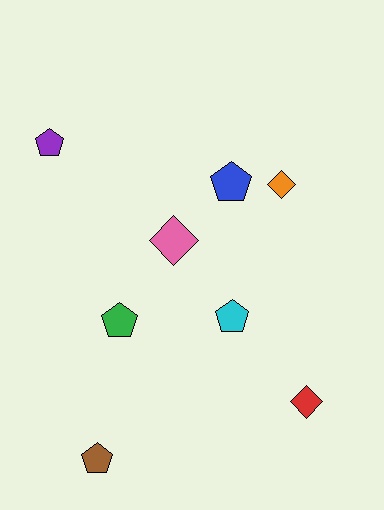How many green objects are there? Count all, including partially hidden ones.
There is 1 green object.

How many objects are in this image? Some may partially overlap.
There are 8 objects.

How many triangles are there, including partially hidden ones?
There are no triangles.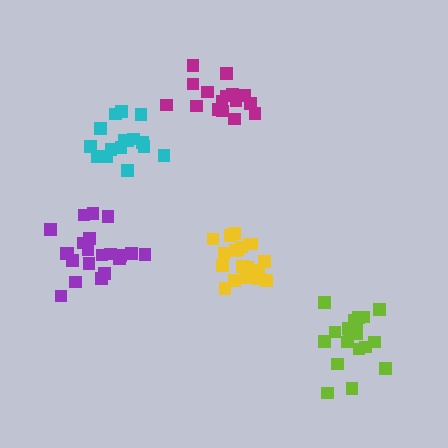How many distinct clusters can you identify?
There are 5 distinct clusters.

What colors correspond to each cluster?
The clusters are colored: cyan, magenta, purple, yellow, lime.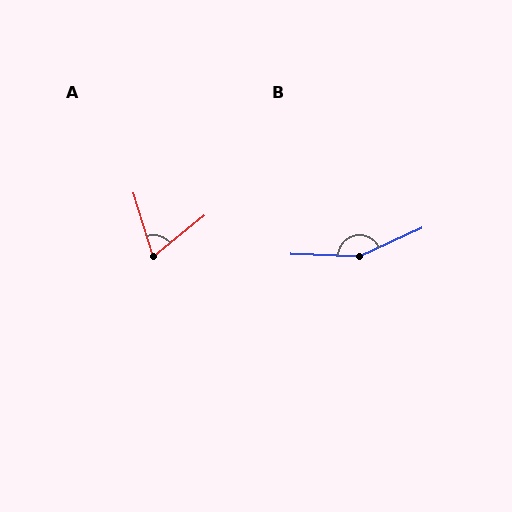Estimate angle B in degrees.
Approximately 154 degrees.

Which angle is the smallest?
A, at approximately 68 degrees.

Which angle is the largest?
B, at approximately 154 degrees.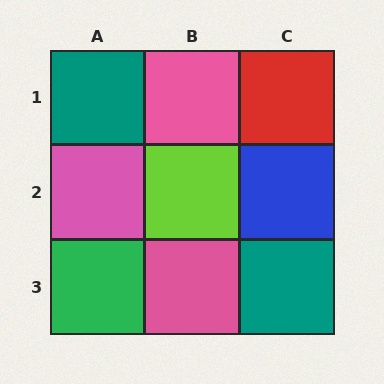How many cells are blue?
1 cell is blue.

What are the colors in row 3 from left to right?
Green, pink, teal.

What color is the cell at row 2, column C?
Blue.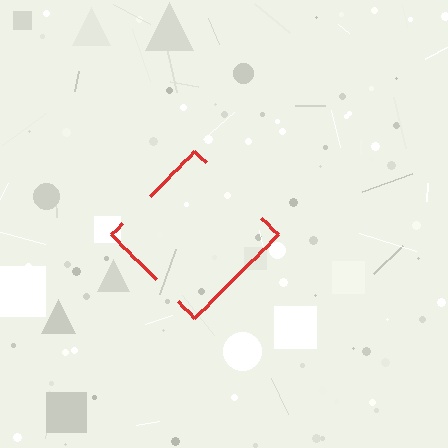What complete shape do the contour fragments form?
The contour fragments form a diamond.